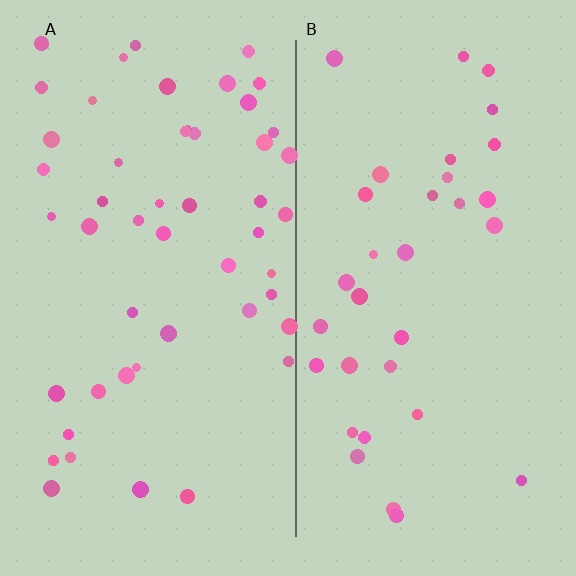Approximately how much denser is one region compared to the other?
Approximately 1.5× — region A over region B.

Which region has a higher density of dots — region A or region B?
A (the left).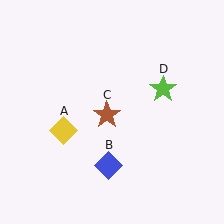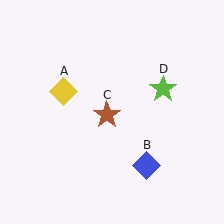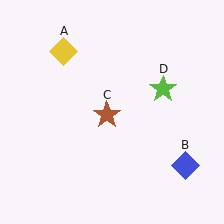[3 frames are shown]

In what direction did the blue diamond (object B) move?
The blue diamond (object B) moved right.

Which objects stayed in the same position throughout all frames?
Brown star (object C) and lime star (object D) remained stationary.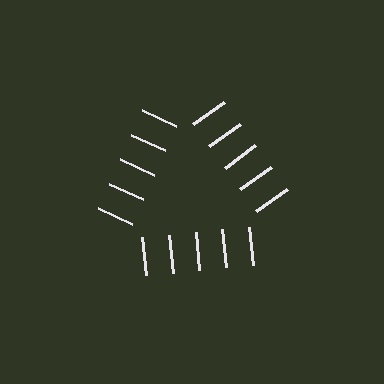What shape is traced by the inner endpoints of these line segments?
An illusory triangle — the line segments terminate on its edges but no continuous stroke is drawn.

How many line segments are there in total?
15 — 5 along each of the 3 edges.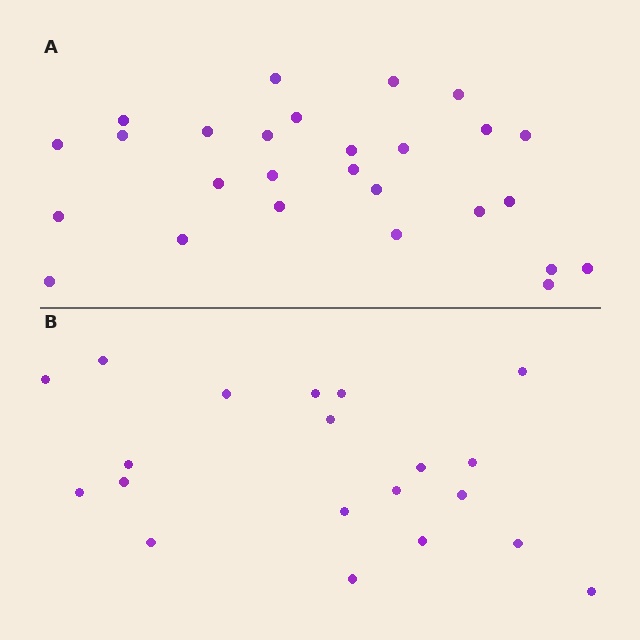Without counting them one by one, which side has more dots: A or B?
Region A (the top region) has more dots.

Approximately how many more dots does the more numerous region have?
Region A has roughly 8 or so more dots than region B.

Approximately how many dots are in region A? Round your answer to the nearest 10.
About 30 dots. (The exact count is 27, which rounds to 30.)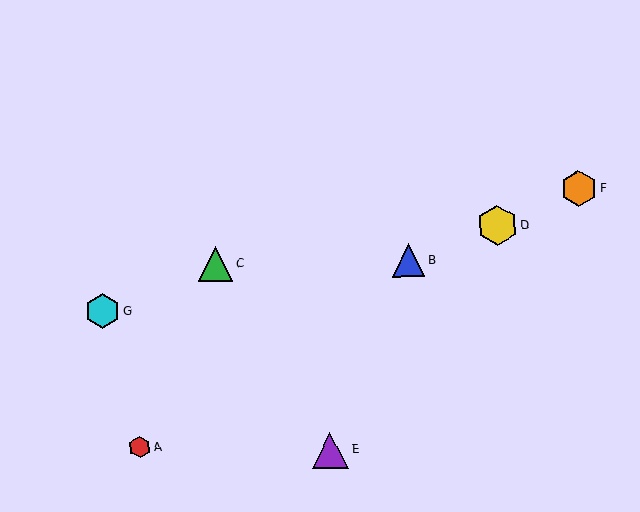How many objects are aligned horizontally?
2 objects (B, C) are aligned horizontally.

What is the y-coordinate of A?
Object A is at y≈448.